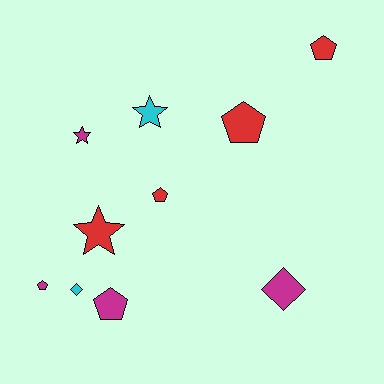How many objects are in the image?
There are 10 objects.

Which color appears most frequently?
Magenta, with 4 objects.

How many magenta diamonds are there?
There is 1 magenta diamond.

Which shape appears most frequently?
Pentagon, with 5 objects.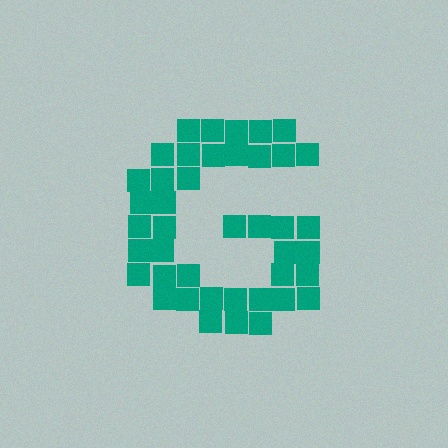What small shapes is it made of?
It is made of small squares.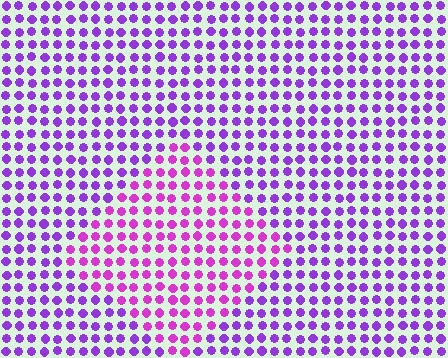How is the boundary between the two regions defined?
The boundary is defined purely by a slight shift in hue (about 29 degrees). Spacing, size, and orientation are identical on both sides.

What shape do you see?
I see a diamond.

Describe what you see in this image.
The image is filled with small purple elements in a uniform arrangement. A diamond-shaped region is visible where the elements are tinted to a slightly different hue, forming a subtle color boundary.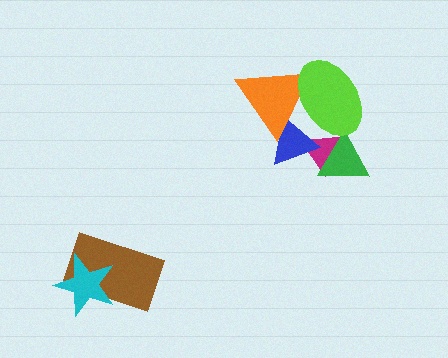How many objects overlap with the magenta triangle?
3 objects overlap with the magenta triangle.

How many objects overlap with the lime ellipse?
4 objects overlap with the lime ellipse.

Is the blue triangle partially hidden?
Yes, it is partially covered by another shape.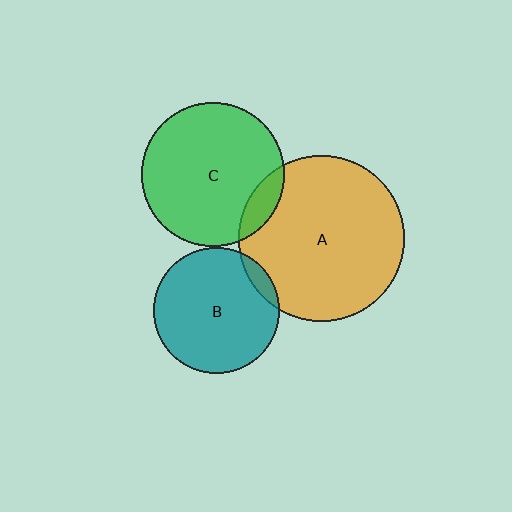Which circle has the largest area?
Circle A (orange).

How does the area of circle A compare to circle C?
Approximately 1.3 times.